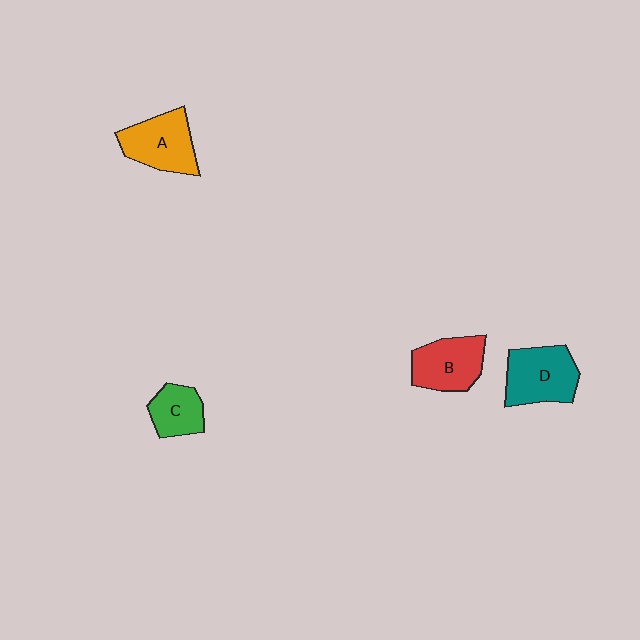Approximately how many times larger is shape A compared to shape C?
Approximately 1.5 times.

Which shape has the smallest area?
Shape C (green).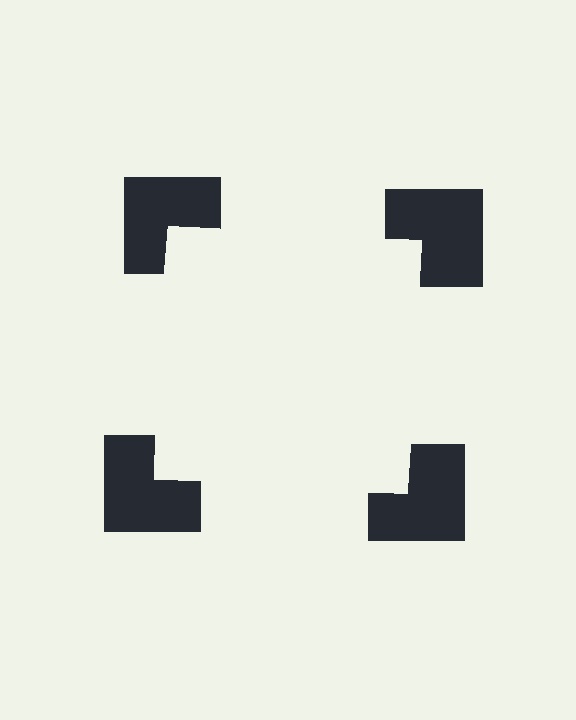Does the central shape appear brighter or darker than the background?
It typically appears slightly brighter than the background, even though no actual brightness change is drawn.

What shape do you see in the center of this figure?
An illusory square — its edges are inferred from the aligned wedge cuts in the notched squares, not physically drawn.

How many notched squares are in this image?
There are 4 — one at each vertex of the illusory square.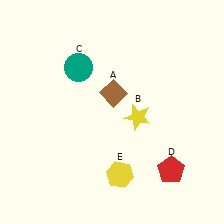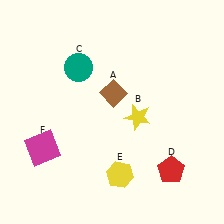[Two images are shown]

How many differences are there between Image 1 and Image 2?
There is 1 difference between the two images.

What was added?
A magenta square (F) was added in Image 2.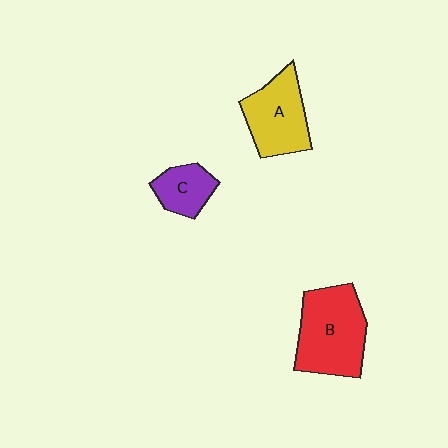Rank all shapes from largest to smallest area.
From largest to smallest: B (red), A (yellow), C (purple).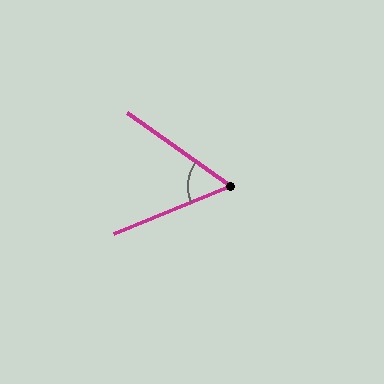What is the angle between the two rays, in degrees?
Approximately 58 degrees.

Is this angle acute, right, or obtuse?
It is acute.